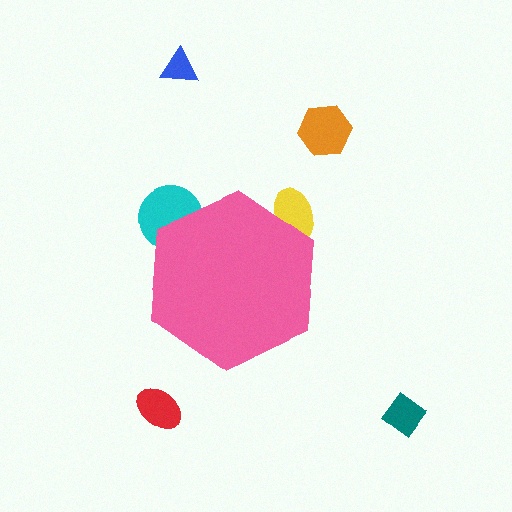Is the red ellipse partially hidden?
No, the red ellipse is fully visible.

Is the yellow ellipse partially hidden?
Yes, the yellow ellipse is partially hidden behind the pink hexagon.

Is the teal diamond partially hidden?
No, the teal diamond is fully visible.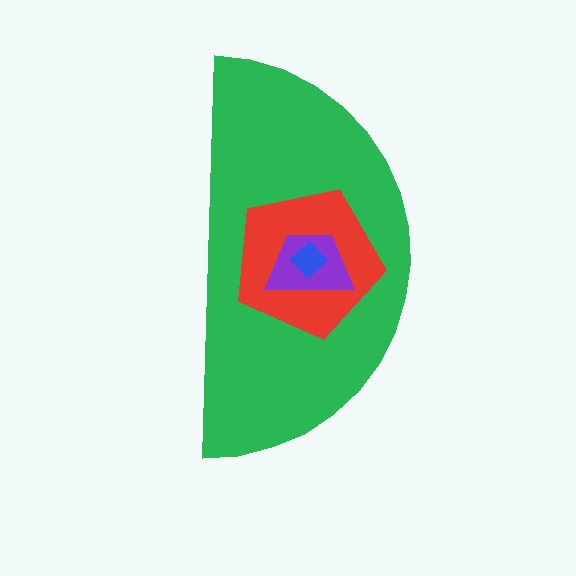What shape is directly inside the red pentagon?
The purple trapezoid.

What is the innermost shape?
The blue diamond.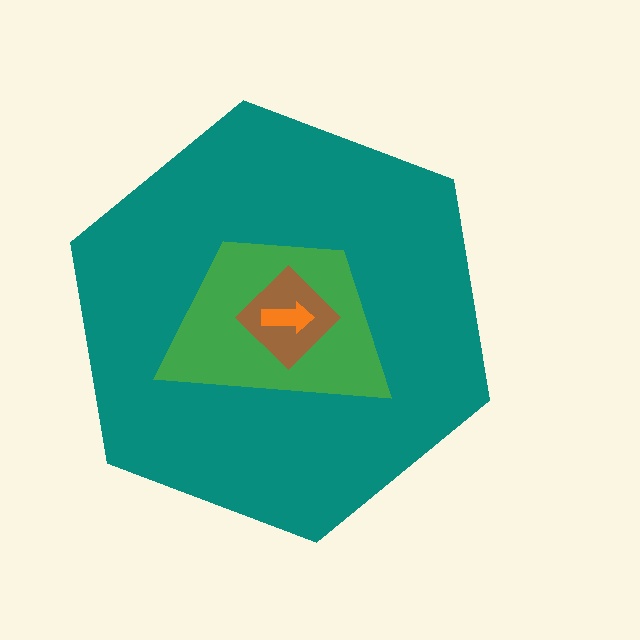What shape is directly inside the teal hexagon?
The green trapezoid.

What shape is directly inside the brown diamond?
The orange arrow.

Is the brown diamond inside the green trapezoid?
Yes.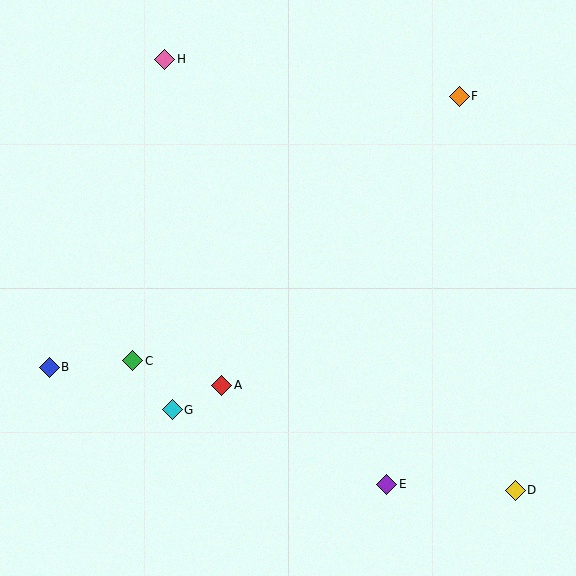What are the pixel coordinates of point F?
Point F is at (459, 96).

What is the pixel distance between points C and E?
The distance between C and E is 282 pixels.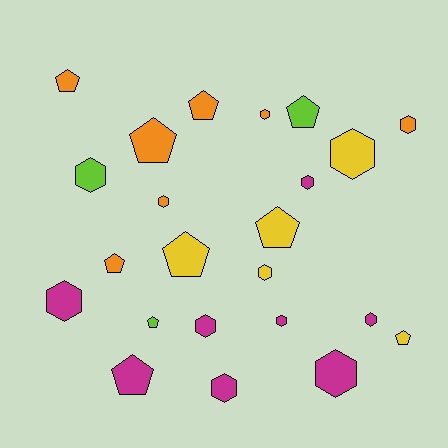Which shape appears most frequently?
Hexagon, with 13 objects.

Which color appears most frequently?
Magenta, with 8 objects.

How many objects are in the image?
There are 23 objects.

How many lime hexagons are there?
There is 1 lime hexagon.